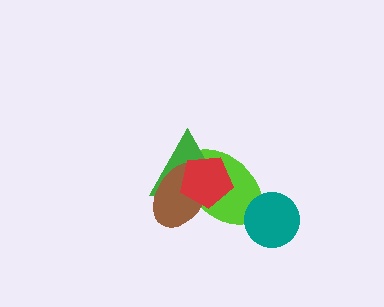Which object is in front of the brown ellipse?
The red pentagon is in front of the brown ellipse.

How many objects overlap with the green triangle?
3 objects overlap with the green triangle.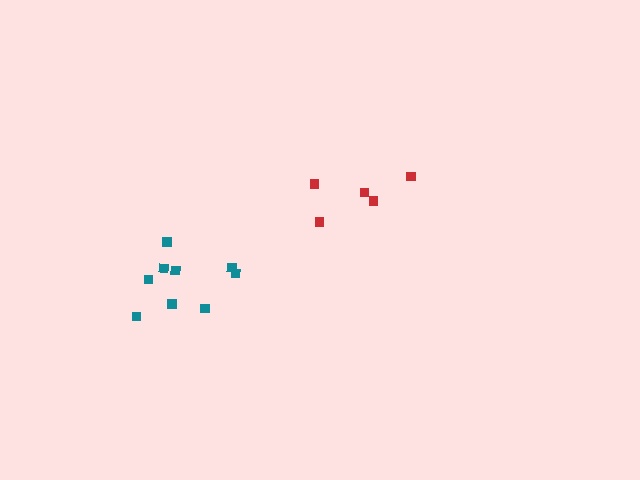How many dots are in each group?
Group 1: 9 dots, Group 2: 5 dots (14 total).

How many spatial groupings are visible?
There are 2 spatial groupings.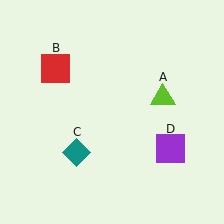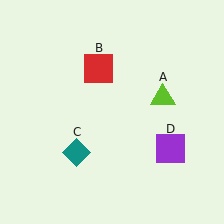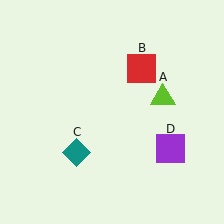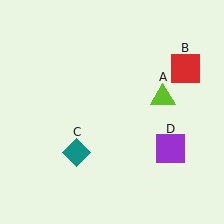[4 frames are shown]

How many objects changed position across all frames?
1 object changed position: red square (object B).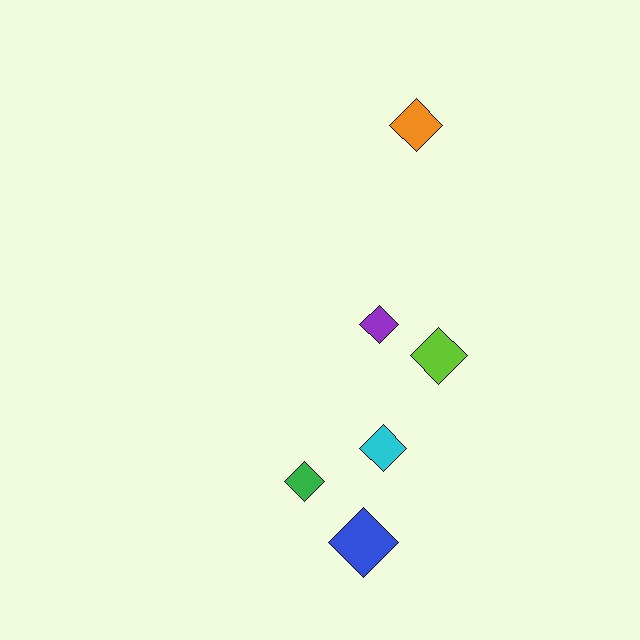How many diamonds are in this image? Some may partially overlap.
There are 6 diamonds.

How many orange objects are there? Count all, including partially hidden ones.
There is 1 orange object.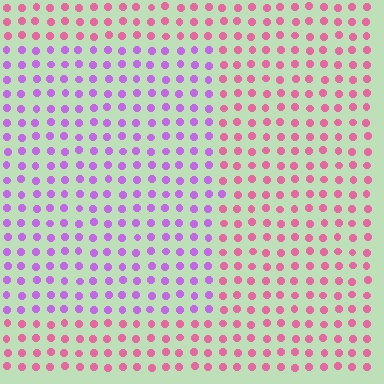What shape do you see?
I see a rectangle.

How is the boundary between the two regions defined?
The boundary is defined purely by a slight shift in hue (about 49 degrees). Spacing, size, and orientation are identical on both sides.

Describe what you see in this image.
The image is filled with small pink elements in a uniform arrangement. A rectangle-shaped region is visible where the elements are tinted to a slightly different hue, forming a subtle color boundary.